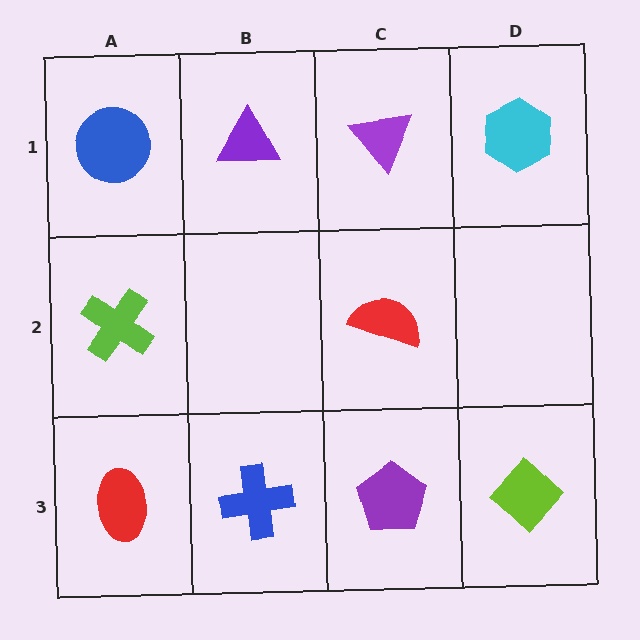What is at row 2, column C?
A red semicircle.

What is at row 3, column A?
A red ellipse.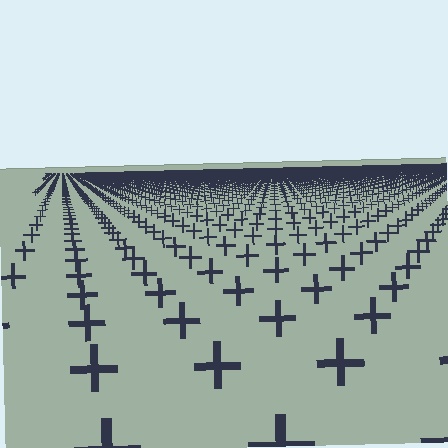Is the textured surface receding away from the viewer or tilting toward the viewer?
The surface is receding away from the viewer. Texture elements get smaller and denser toward the top.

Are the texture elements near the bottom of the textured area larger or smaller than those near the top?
Larger. Near the bottom, elements are closer to the viewer and appear at a bigger on-screen size.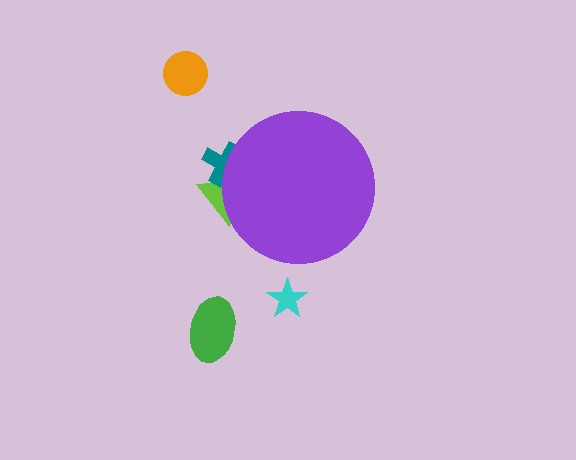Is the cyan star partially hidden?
No, the cyan star is fully visible.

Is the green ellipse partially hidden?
No, the green ellipse is fully visible.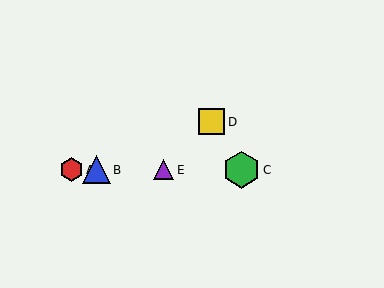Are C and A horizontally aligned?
Yes, both are at y≈170.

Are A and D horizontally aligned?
No, A is at y≈170 and D is at y≈122.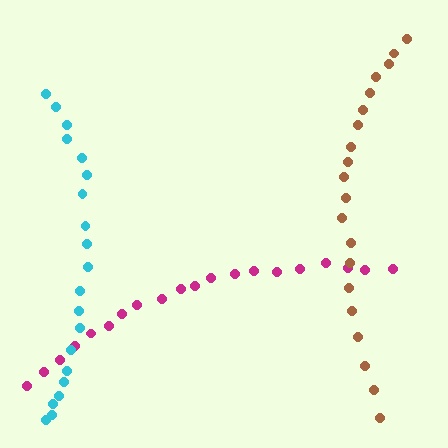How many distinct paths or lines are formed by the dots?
There are 3 distinct paths.